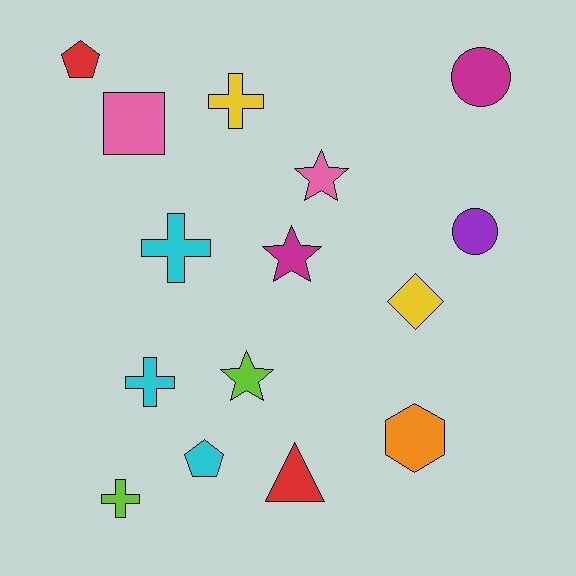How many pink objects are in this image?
There are 2 pink objects.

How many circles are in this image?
There are 2 circles.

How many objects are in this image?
There are 15 objects.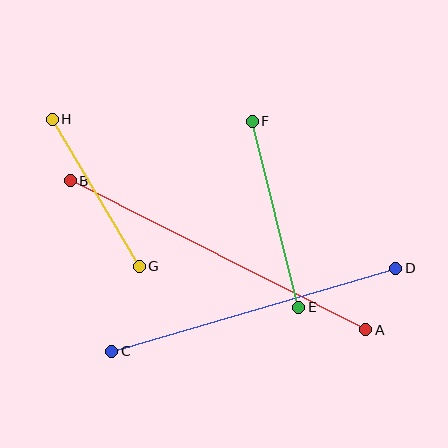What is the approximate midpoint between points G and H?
The midpoint is at approximately (96, 193) pixels.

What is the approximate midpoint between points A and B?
The midpoint is at approximately (218, 255) pixels.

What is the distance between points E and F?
The distance is approximately 192 pixels.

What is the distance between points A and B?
The distance is approximately 331 pixels.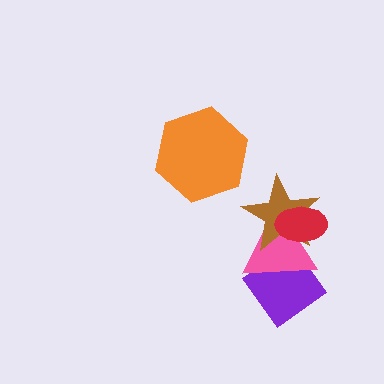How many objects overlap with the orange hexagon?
0 objects overlap with the orange hexagon.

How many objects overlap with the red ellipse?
2 objects overlap with the red ellipse.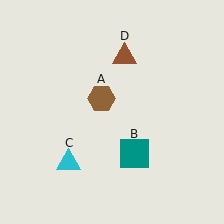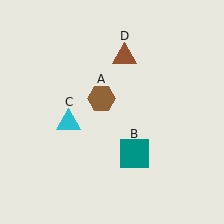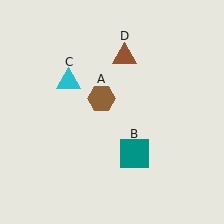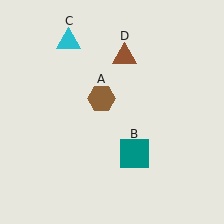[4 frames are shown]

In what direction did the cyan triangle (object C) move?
The cyan triangle (object C) moved up.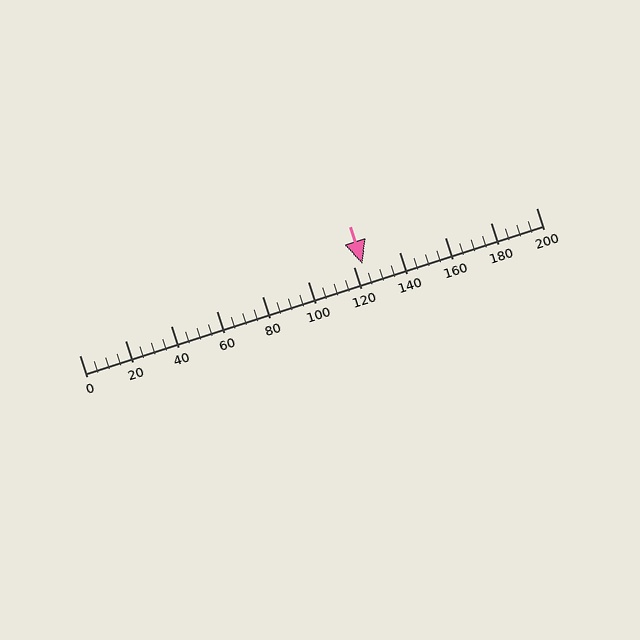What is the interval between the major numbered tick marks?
The major tick marks are spaced 20 units apart.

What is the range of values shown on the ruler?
The ruler shows values from 0 to 200.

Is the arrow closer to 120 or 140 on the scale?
The arrow is closer to 120.